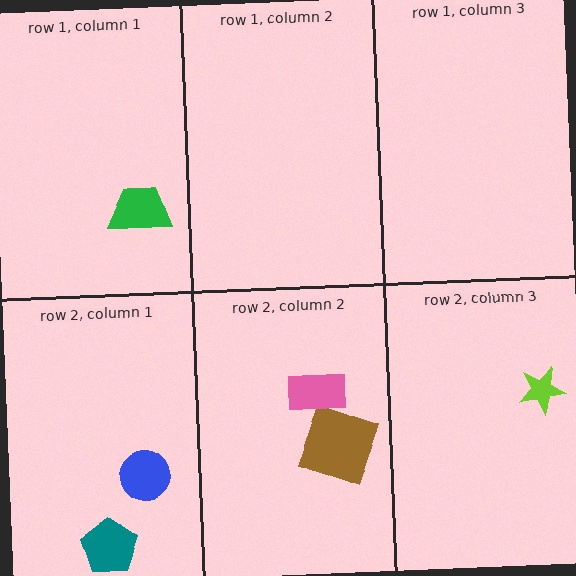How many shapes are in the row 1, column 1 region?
1.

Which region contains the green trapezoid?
The row 1, column 1 region.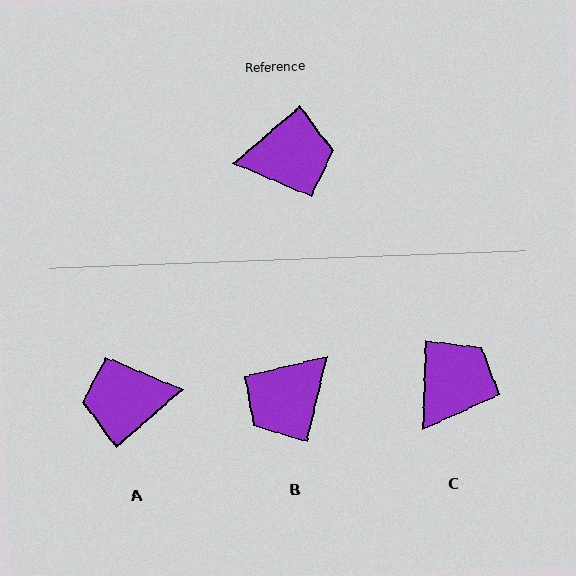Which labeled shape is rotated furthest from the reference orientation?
A, about 180 degrees away.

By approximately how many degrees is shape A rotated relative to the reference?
Approximately 180 degrees clockwise.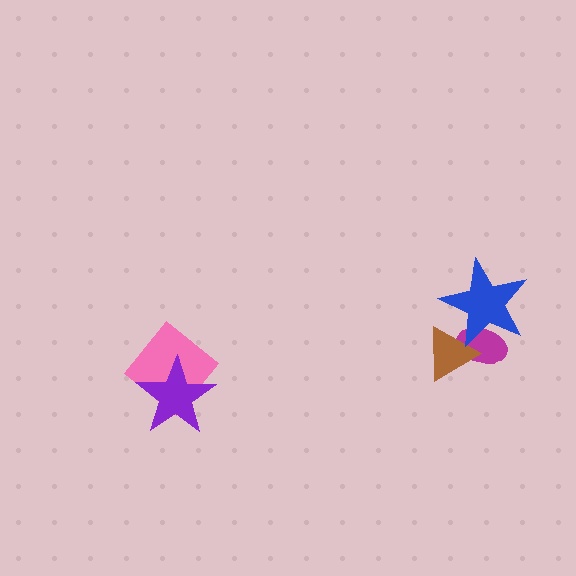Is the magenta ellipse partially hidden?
Yes, it is partially covered by another shape.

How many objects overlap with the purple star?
1 object overlaps with the purple star.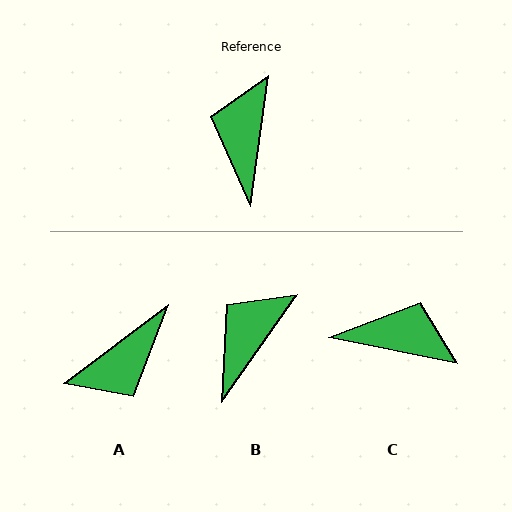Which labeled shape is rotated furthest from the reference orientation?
A, about 135 degrees away.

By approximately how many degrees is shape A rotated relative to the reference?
Approximately 135 degrees counter-clockwise.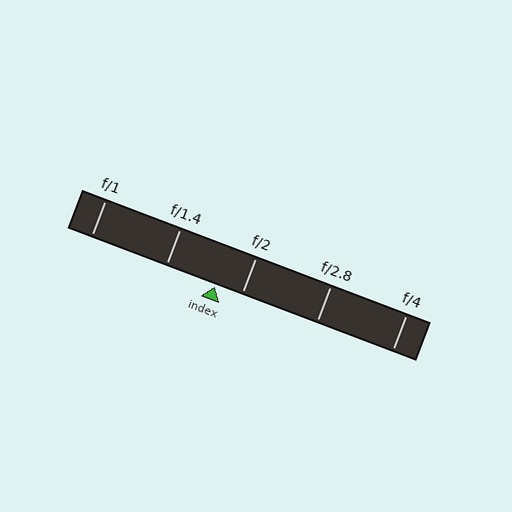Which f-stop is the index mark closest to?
The index mark is closest to f/2.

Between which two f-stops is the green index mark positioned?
The index mark is between f/1.4 and f/2.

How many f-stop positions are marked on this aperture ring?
There are 5 f-stop positions marked.